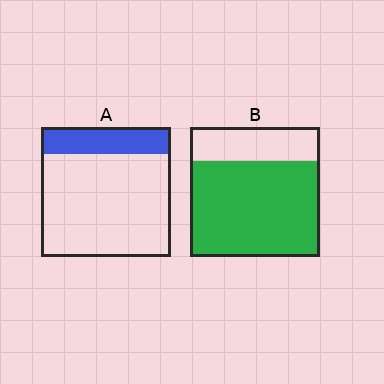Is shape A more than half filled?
No.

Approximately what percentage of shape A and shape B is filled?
A is approximately 20% and B is approximately 75%.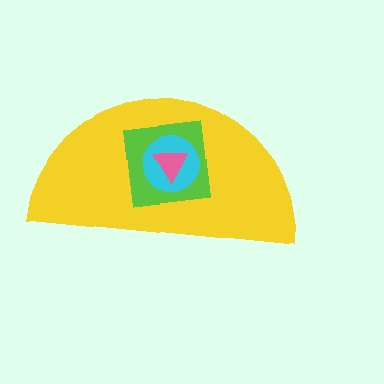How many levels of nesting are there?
4.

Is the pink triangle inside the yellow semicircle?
Yes.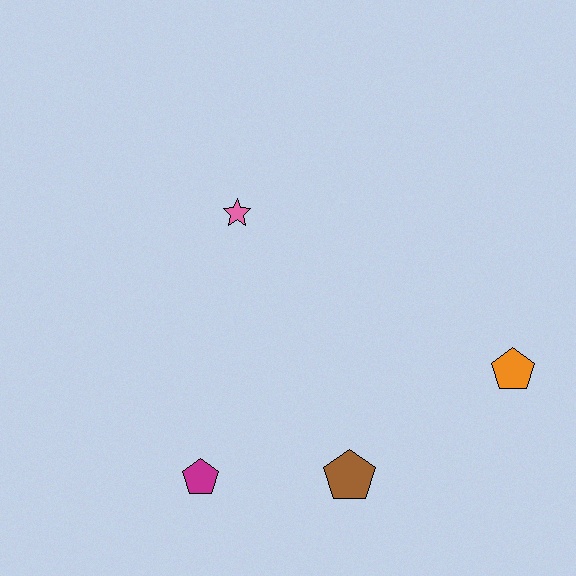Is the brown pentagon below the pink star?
Yes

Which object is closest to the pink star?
The magenta pentagon is closest to the pink star.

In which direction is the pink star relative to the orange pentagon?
The pink star is to the left of the orange pentagon.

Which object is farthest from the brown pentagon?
The pink star is farthest from the brown pentagon.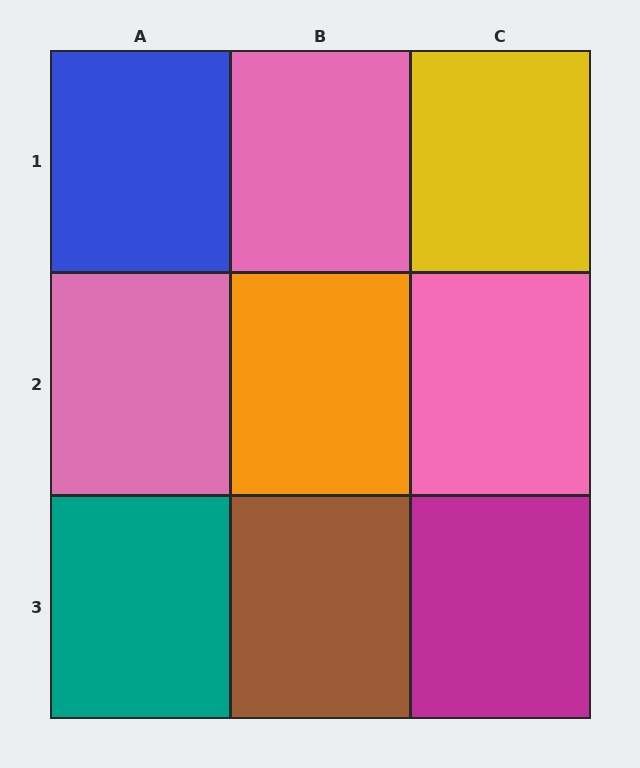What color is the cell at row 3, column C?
Magenta.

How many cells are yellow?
1 cell is yellow.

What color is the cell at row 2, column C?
Pink.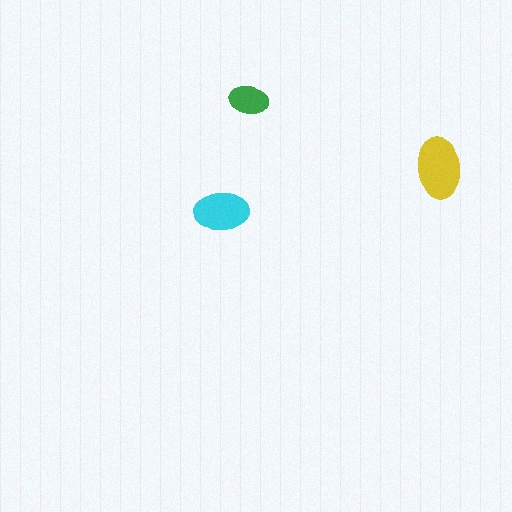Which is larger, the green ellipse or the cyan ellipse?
The cyan one.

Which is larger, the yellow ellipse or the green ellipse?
The yellow one.